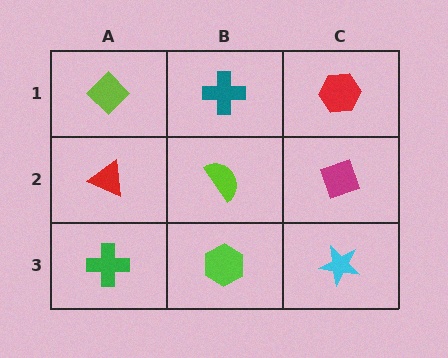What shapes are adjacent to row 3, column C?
A magenta diamond (row 2, column C), a lime hexagon (row 3, column B).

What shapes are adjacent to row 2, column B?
A teal cross (row 1, column B), a lime hexagon (row 3, column B), a red triangle (row 2, column A), a magenta diamond (row 2, column C).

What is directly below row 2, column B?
A lime hexagon.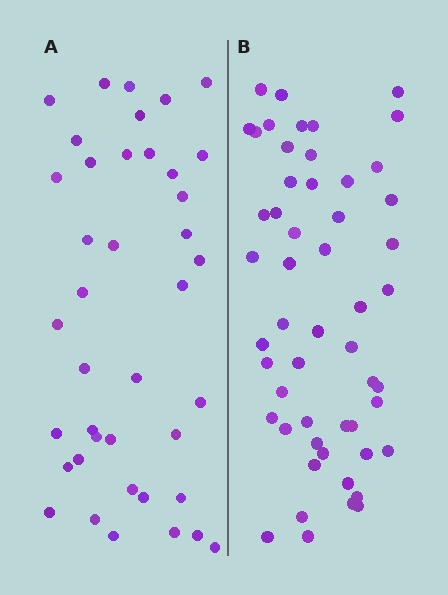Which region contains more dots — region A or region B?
Region B (the right region) has more dots.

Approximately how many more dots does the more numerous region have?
Region B has approximately 15 more dots than region A.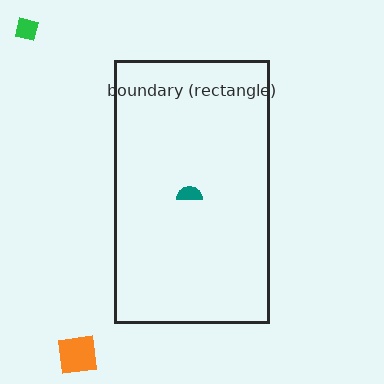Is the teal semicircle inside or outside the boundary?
Inside.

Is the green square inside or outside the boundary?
Outside.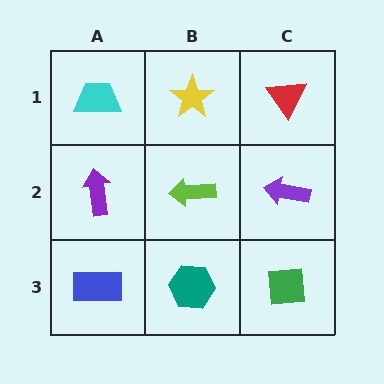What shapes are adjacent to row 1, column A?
A purple arrow (row 2, column A), a yellow star (row 1, column B).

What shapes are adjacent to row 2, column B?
A yellow star (row 1, column B), a teal hexagon (row 3, column B), a purple arrow (row 2, column A), a purple arrow (row 2, column C).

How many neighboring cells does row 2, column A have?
3.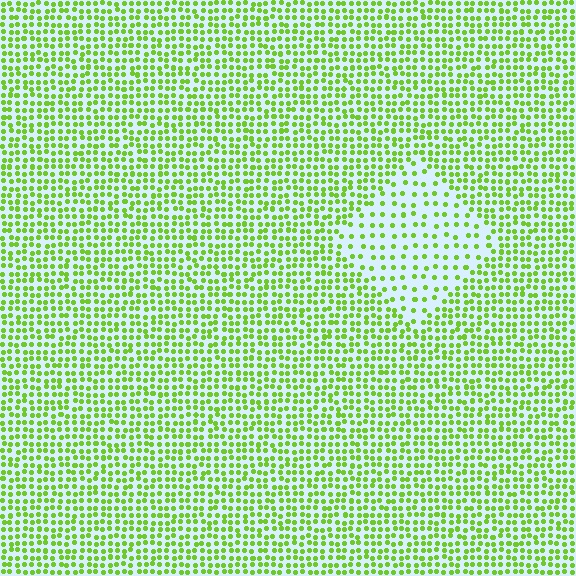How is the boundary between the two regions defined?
The boundary is defined by a change in element density (approximately 2.2x ratio). All elements are the same color, size, and shape.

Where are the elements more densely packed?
The elements are more densely packed outside the diamond boundary.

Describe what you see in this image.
The image contains small lime elements arranged at two different densities. A diamond-shaped region is visible where the elements are less densely packed than the surrounding area.